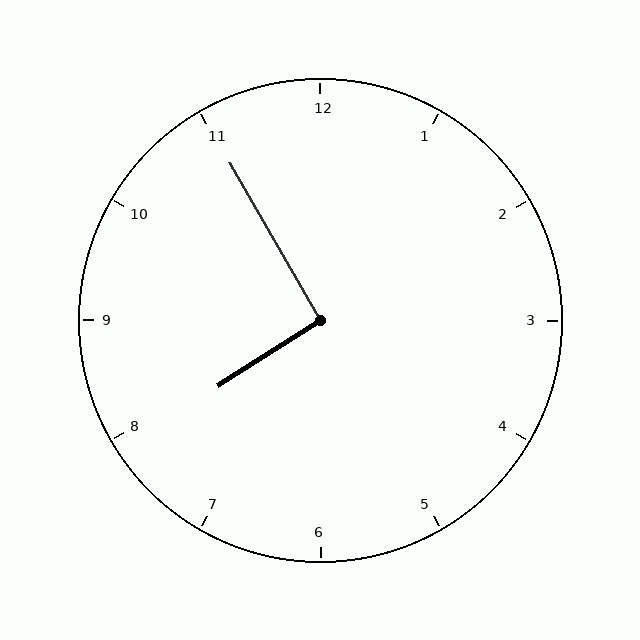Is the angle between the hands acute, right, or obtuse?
It is right.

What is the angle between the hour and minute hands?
Approximately 92 degrees.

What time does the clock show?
7:55.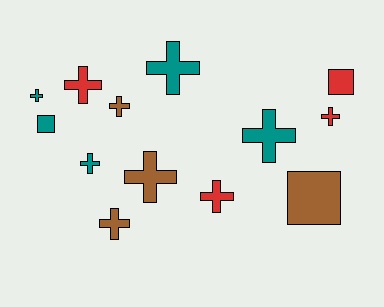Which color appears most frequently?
Teal, with 5 objects.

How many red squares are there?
There is 1 red square.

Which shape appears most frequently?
Cross, with 10 objects.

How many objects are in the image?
There are 13 objects.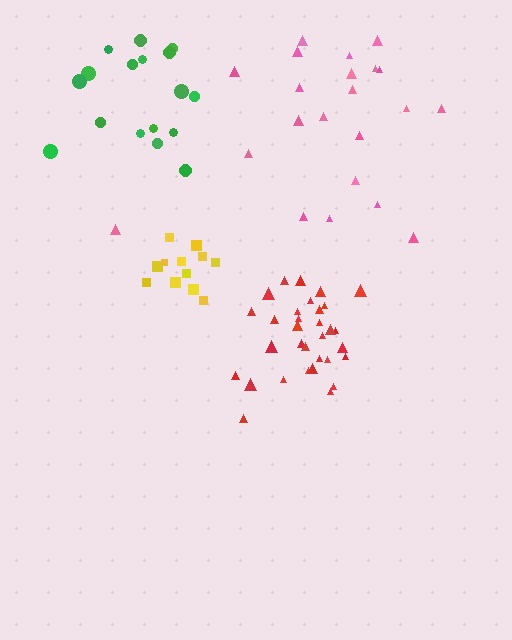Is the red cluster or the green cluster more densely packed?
Red.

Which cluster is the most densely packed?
Red.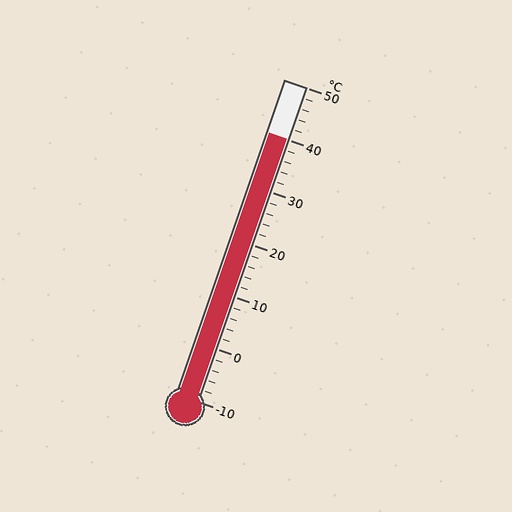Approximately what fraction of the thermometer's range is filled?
The thermometer is filled to approximately 85% of its range.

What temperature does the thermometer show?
The thermometer shows approximately 40°C.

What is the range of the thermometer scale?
The thermometer scale ranges from -10°C to 50°C.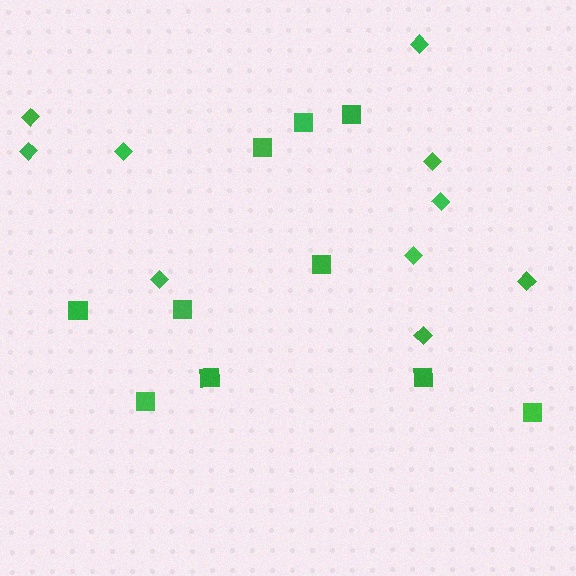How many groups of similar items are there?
There are 2 groups: one group of diamonds (10) and one group of squares (10).